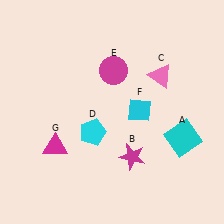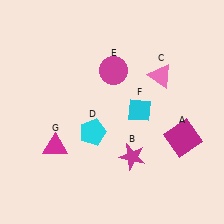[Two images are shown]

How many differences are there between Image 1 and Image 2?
There is 1 difference between the two images.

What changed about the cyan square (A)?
In Image 1, A is cyan. In Image 2, it changed to magenta.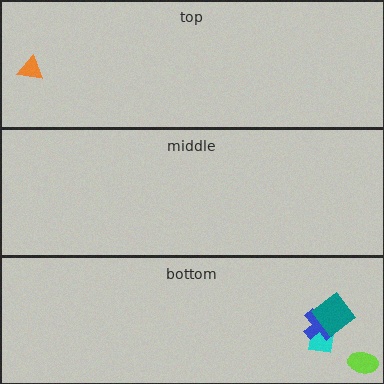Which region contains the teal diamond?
The bottom region.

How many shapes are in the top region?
1.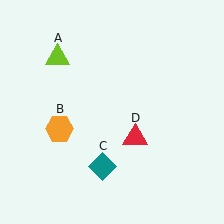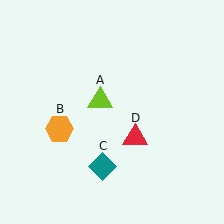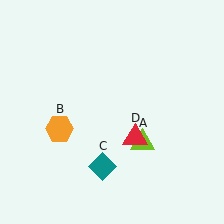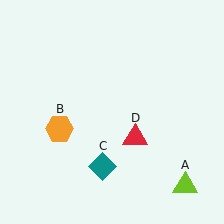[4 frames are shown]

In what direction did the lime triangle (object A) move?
The lime triangle (object A) moved down and to the right.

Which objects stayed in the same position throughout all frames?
Orange hexagon (object B) and teal diamond (object C) and red triangle (object D) remained stationary.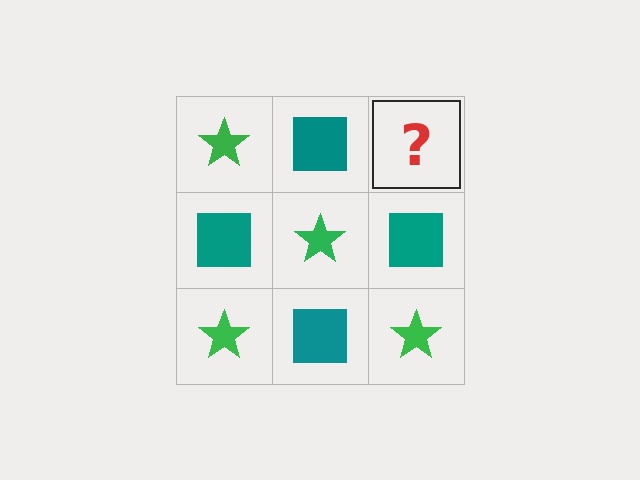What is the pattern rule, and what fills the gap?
The rule is that it alternates green star and teal square in a checkerboard pattern. The gap should be filled with a green star.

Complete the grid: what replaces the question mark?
The question mark should be replaced with a green star.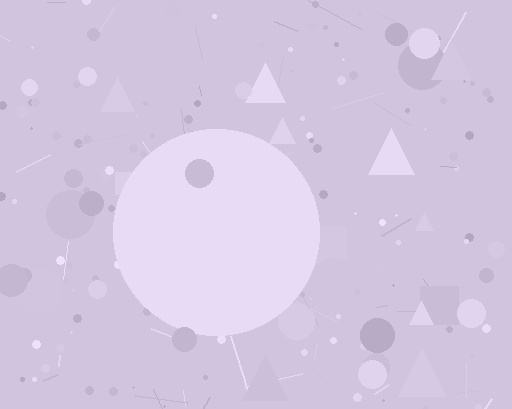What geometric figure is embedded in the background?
A circle is embedded in the background.